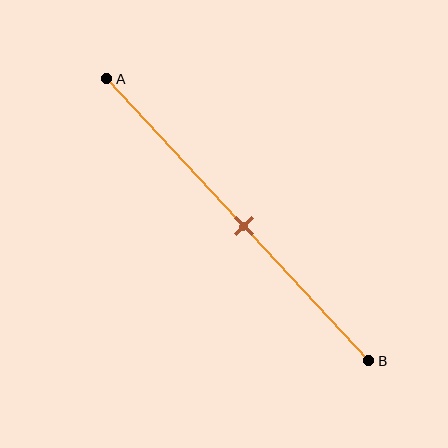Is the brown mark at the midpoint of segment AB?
Yes, the mark is approximately at the midpoint.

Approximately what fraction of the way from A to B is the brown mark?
The brown mark is approximately 50% of the way from A to B.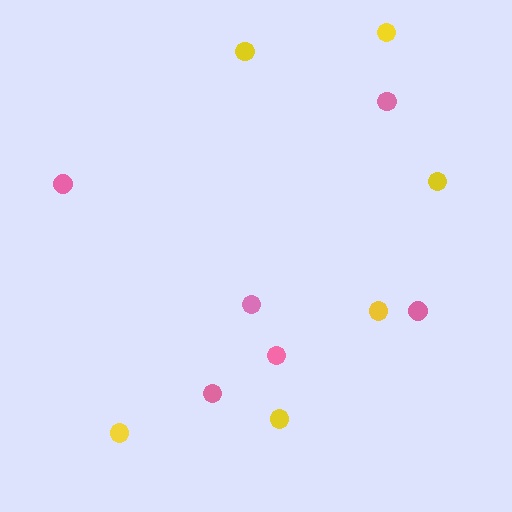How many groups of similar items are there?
There are 2 groups: one group of yellow circles (6) and one group of pink circles (6).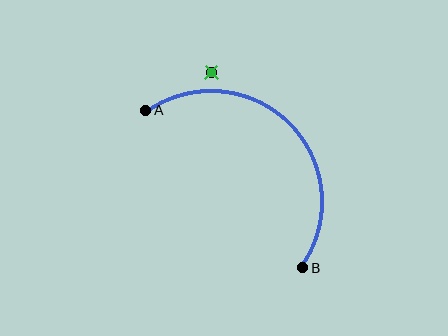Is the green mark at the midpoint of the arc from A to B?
No — the green mark does not lie on the arc at all. It sits slightly outside the curve.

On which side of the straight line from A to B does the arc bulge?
The arc bulges above and to the right of the straight line connecting A and B.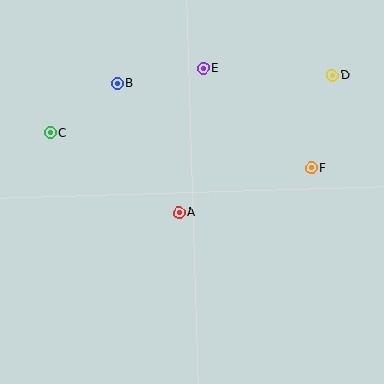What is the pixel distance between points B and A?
The distance between B and A is 144 pixels.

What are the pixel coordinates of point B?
Point B is at (117, 83).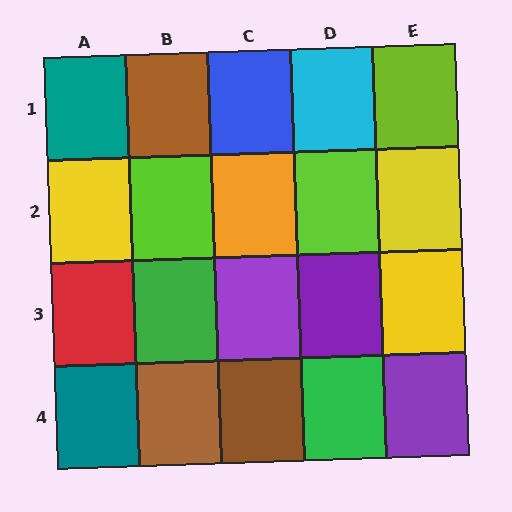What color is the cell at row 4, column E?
Purple.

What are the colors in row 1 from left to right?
Teal, brown, blue, cyan, lime.